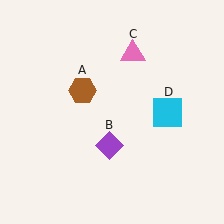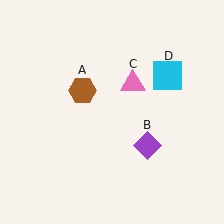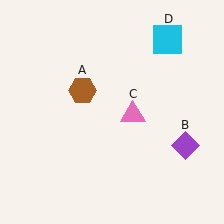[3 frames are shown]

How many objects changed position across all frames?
3 objects changed position: purple diamond (object B), pink triangle (object C), cyan square (object D).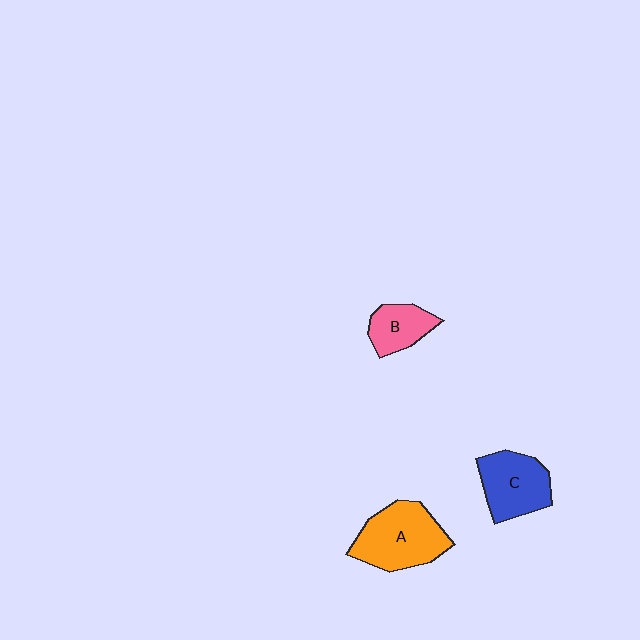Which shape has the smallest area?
Shape B (pink).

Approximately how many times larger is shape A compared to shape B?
Approximately 1.9 times.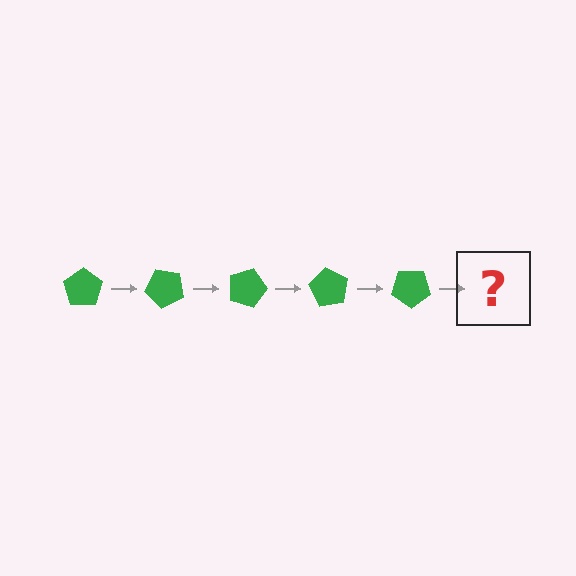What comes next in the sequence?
The next element should be a green pentagon rotated 225 degrees.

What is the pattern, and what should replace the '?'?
The pattern is that the pentagon rotates 45 degrees each step. The '?' should be a green pentagon rotated 225 degrees.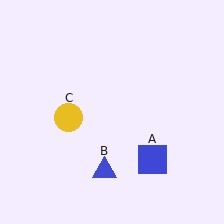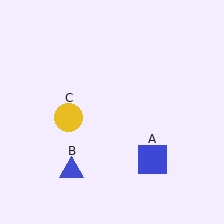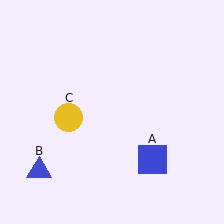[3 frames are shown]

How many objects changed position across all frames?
1 object changed position: blue triangle (object B).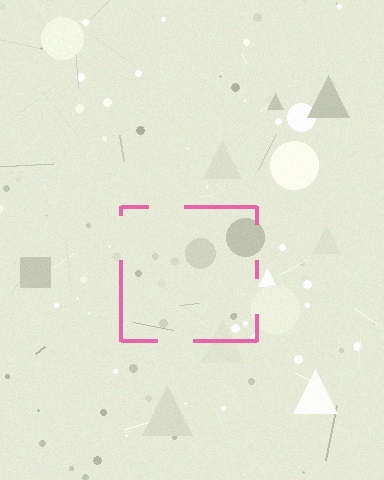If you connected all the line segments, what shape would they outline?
They would outline a square.